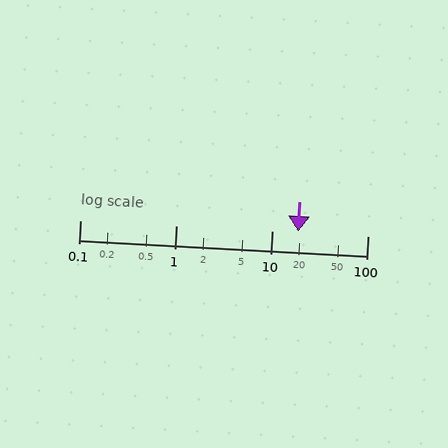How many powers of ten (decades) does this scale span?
The scale spans 3 decades, from 0.1 to 100.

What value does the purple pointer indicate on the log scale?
The pointer indicates approximately 19.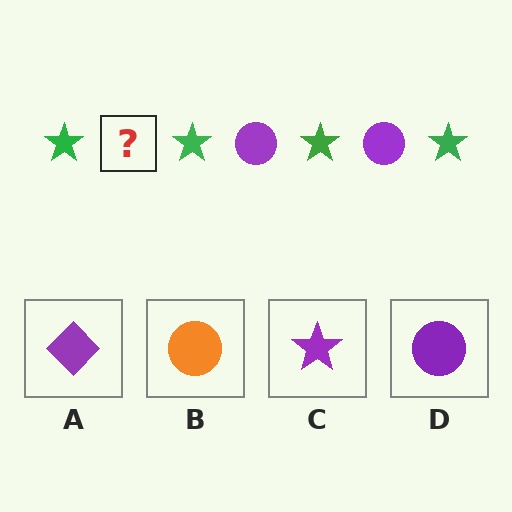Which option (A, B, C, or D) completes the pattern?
D.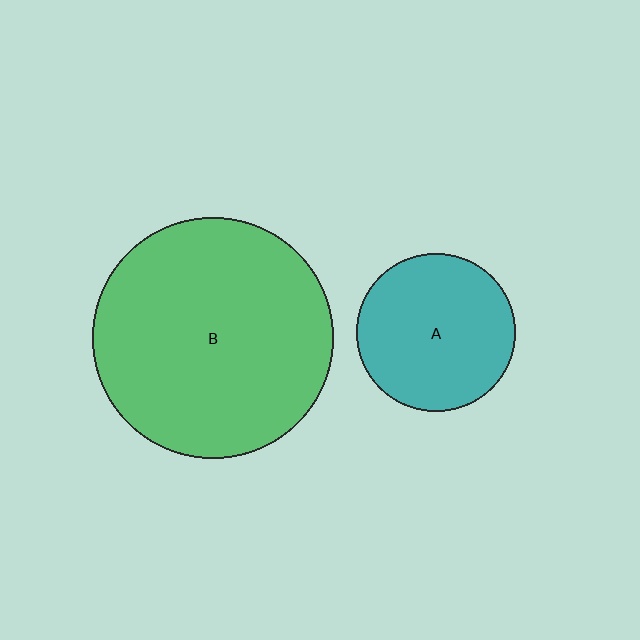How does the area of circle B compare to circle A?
Approximately 2.3 times.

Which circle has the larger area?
Circle B (green).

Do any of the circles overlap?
No, none of the circles overlap.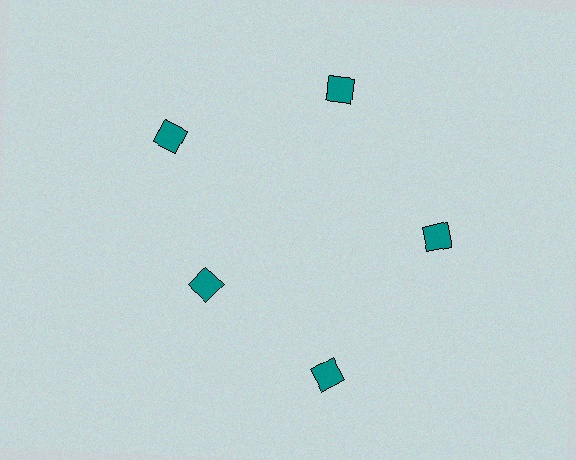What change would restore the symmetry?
The symmetry would be restored by moving it outward, back onto the ring so that all 5 diamonds sit at equal angles and equal distance from the center.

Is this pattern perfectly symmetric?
No. The 5 teal diamonds are arranged in a ring, but one element near the 8 o'clock position is pulled inward toward the center, breaking the 5-fold rotational symmetry.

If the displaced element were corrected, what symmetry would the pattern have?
It would have 5-fold rotational symmetry — the pattern would map onto itself every 72 degrees.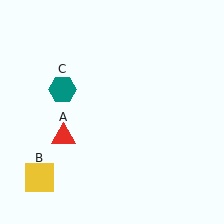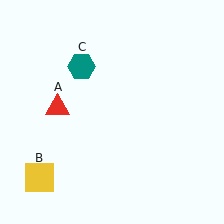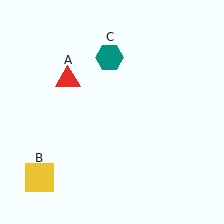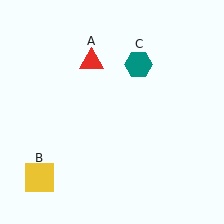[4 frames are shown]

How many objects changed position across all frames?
2 objects changed position: red triangle (object A), teal hexagon (object C).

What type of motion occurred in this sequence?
The red triangle (object A), teal hexagon (object C) rotated clockwise around the center of the scene.